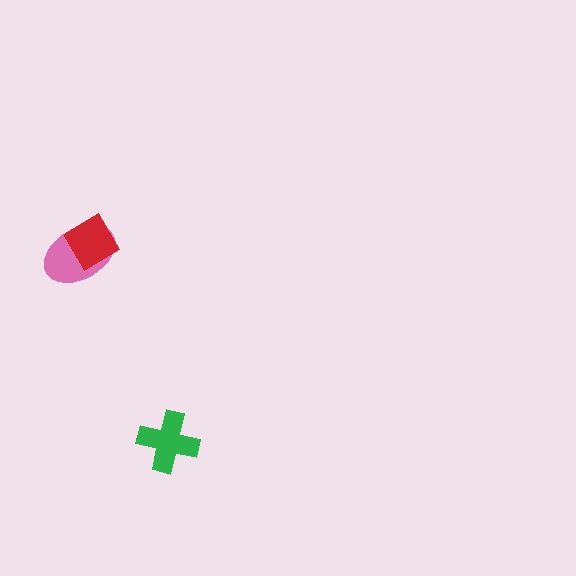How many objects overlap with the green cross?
0 objects overlap with the green cross.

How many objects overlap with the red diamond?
1 object overlaps with the red diamond.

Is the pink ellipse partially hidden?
Yes, it is partially covered by another shape.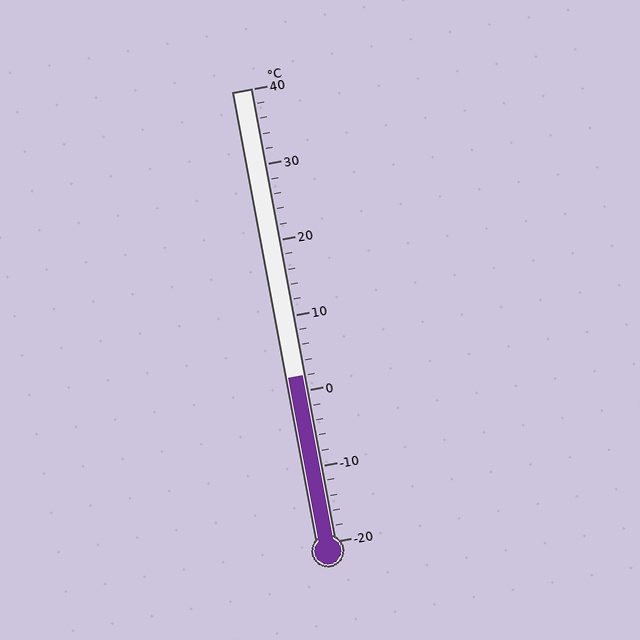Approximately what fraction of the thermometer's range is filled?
The thermometer is filled to approximately 35% of its range.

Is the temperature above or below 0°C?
The temperature is above 0°C.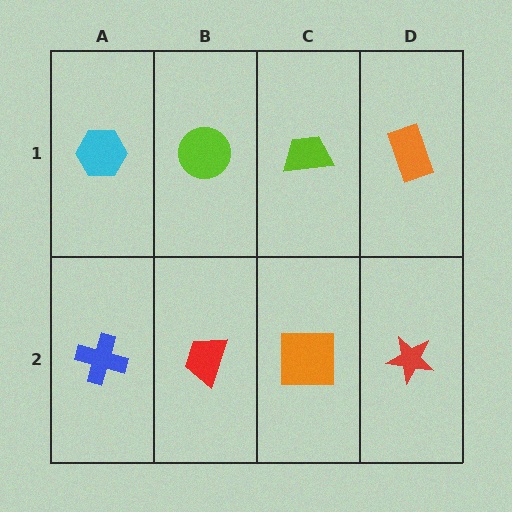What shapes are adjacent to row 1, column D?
A red star (row 2, column D), a lime trapezoid (row 1, column C).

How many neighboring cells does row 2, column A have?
2.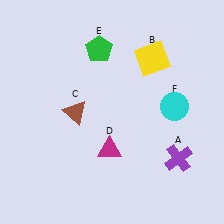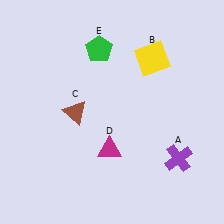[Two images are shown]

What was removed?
The cyan circle (F) was removed in Image 2.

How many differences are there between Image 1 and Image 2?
There is 1 difference between the two images.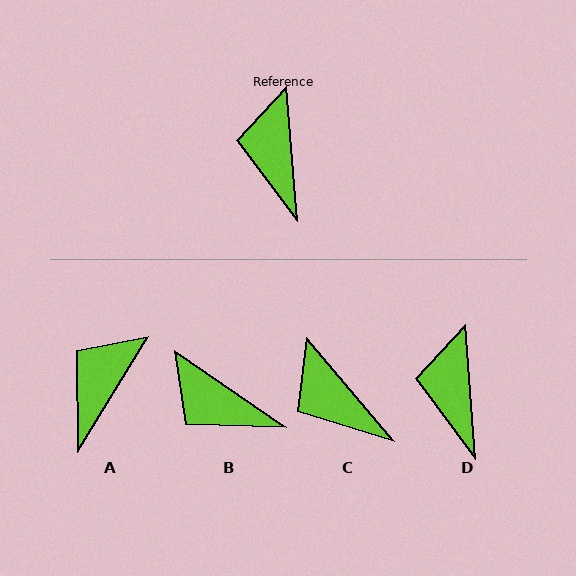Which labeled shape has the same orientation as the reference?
D.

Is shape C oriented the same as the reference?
No, it is off by about 36 degrees.